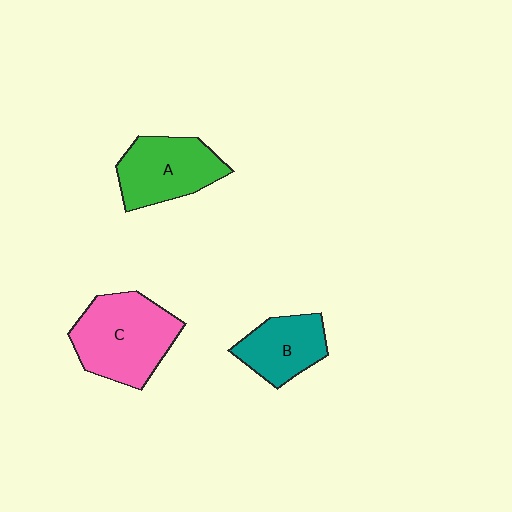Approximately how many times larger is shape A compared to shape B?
Approximately 1.3 times.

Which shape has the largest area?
Shape C (pink).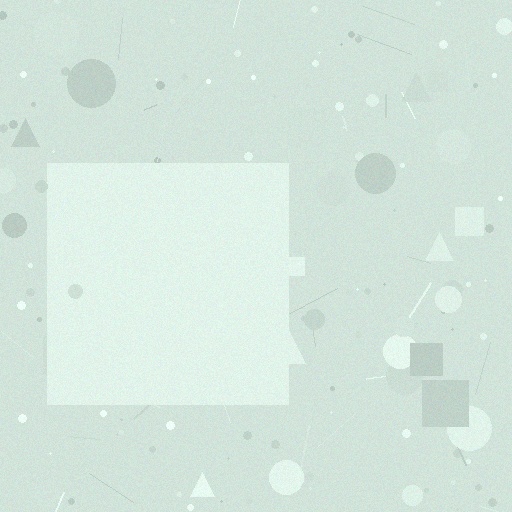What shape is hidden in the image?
A square is hidden in the image.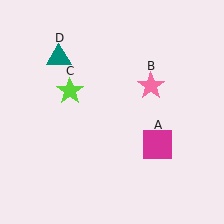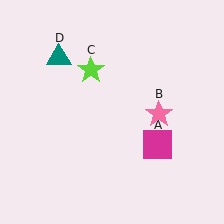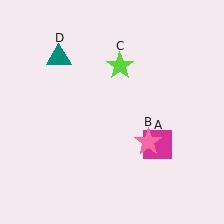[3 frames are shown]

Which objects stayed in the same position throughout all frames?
Magenta square (object A) and teal triangle (object D) remained stationary.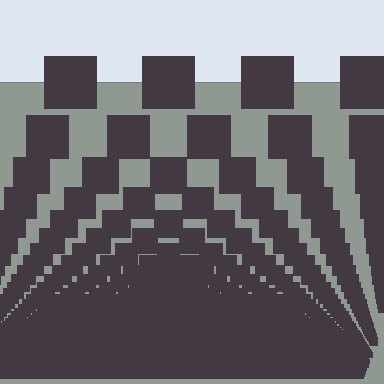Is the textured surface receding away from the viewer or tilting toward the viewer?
The surface appears to tilt toward the viewer. Texture elements get larger and sparser toward the top.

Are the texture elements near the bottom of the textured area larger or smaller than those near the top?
Smaller. The gradient is inverted — elements near the bottom are smaller and denser.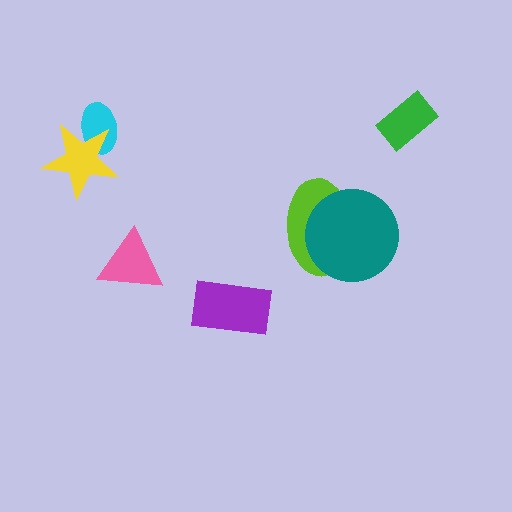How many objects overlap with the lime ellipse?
1 object overlaps with the lime ellipse.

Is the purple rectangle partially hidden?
No, no other shape covers it.